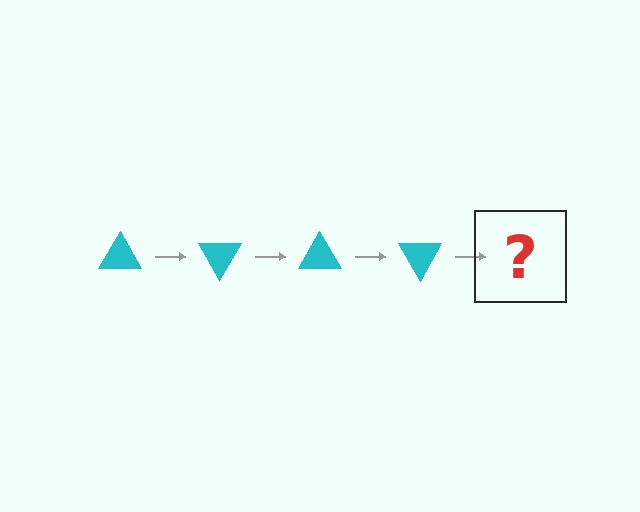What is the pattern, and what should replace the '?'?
The pattern is that the triangle rotates 60 degrees each step. The '?' should be a cyan triangle rotated 240 degrees.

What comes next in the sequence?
The next element should be a cyan triangle rotated 240 degrees.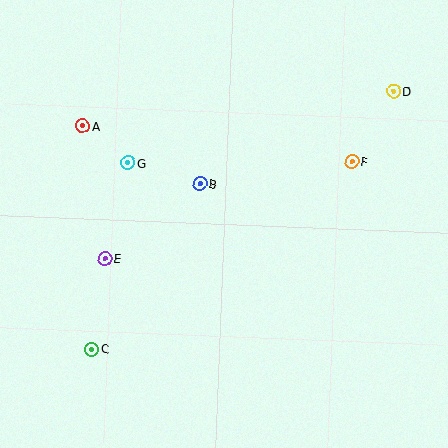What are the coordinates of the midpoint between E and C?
The midpoint between E and C is at (98, 304).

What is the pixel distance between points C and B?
The distance between C and B is 198 pixels.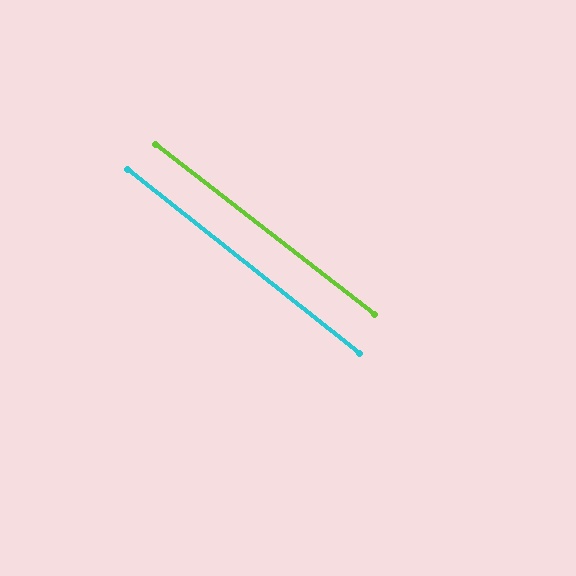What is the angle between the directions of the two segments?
Approximately 0 degrees.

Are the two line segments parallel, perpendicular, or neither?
Parallel — their directions differ by only 0.5°.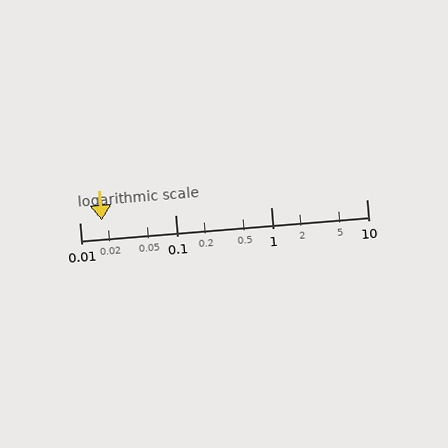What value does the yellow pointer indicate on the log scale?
The pointer indicates approximately 0.017.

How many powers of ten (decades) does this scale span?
The scale spans 3 decades, from 0.01 to 10.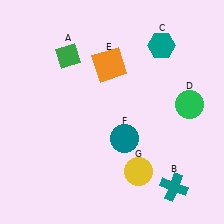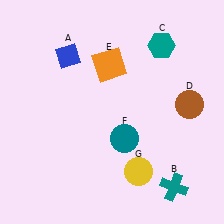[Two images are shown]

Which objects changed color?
A changed from green to blue. D changed from green to brown.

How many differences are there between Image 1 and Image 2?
There are 2 differences between the two images.